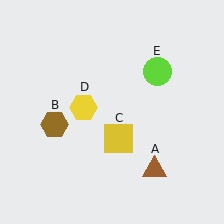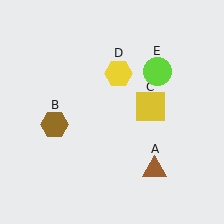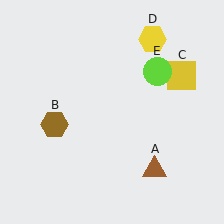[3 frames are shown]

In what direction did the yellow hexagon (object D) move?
The yellow hexagon (object D) moved up and to the right.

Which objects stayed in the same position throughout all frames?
Brown triangle (object A) and brown hexagon (object B) and lime circle (object E) remained stationary.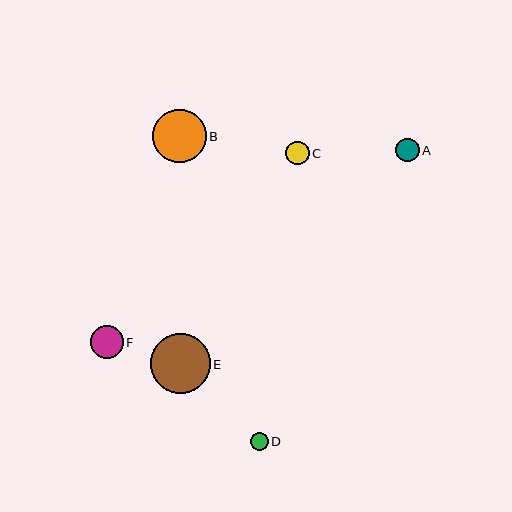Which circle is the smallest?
Circle D is the smallest with a size of approximately 18 pixels.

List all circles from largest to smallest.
From largest to smallest: E, B, F, A, C, D.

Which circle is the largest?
Circle E is the largest with a size of approximately 60 pixels.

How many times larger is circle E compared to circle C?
Circle E is approximately 2.6 times the size of circle C.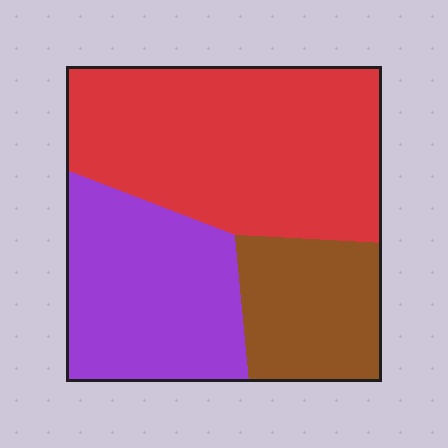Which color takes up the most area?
Red, at roughly 50%.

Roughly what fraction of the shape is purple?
Purple covers about 30% of the shape.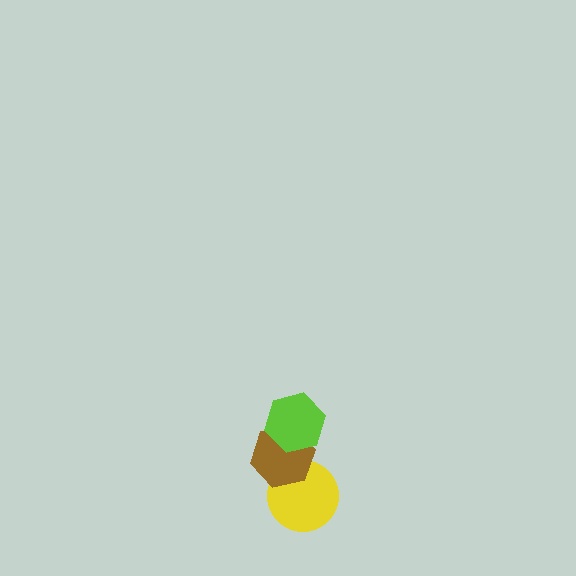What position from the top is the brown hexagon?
The brown hexagon is 2nd from the top.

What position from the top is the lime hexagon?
The lime hexagon is 1st from the top.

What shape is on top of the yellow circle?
The brown hexagon is on top of the yellow circle.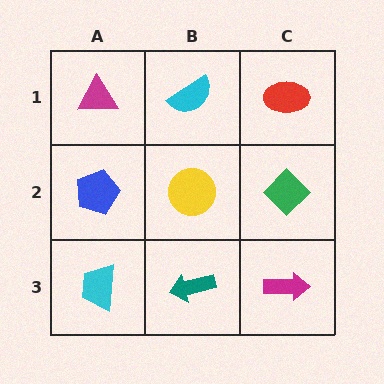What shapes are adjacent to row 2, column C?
A red ellipse (row 1, column C), a magenta arrow (row 3, column C), a yellow circle (row 2, column B).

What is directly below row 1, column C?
A green diamond.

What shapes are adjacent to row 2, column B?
A cyan semicircle (row 1, column B), a teal arrow (row 3, column B), a blue pentagon (row 2, column A), a green diamond (row 2, column C).